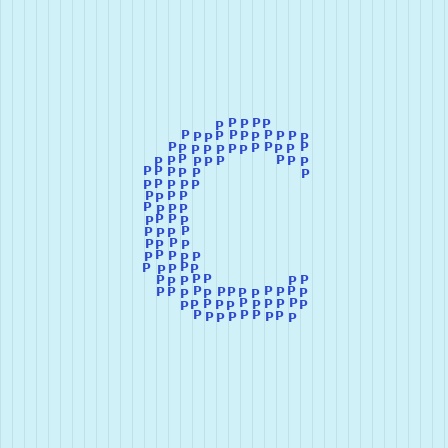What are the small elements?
The small elements are letter P's.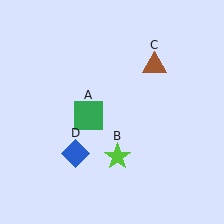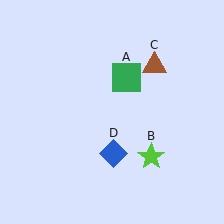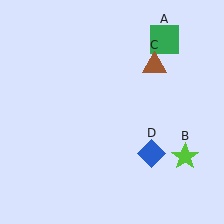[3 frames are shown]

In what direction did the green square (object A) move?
The green square (object A) moved up and to the right.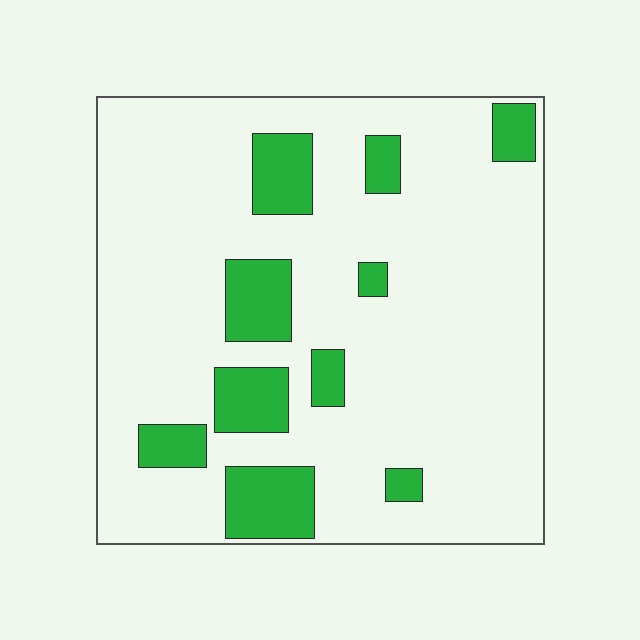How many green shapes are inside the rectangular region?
10.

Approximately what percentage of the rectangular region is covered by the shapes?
Approximately 15%.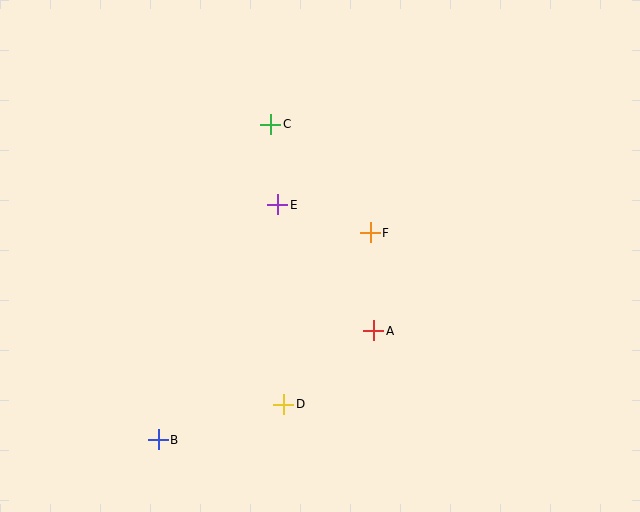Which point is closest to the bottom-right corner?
Point A is closest to the bottom-right corner.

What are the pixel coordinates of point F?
Point F is at (370, 233).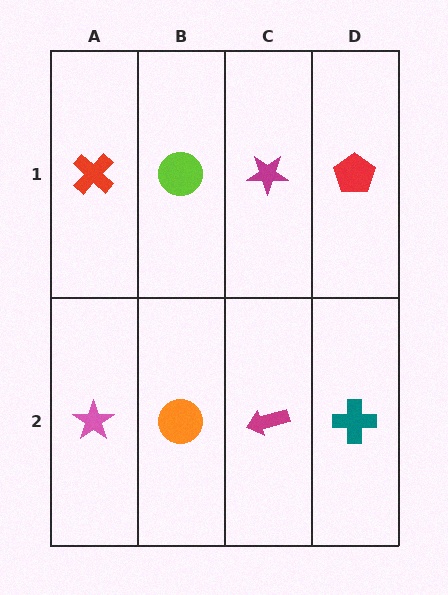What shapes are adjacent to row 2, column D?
A red pentagon (row 1, column D), a magenta arrow (row 2, column C).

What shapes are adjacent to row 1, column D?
A teal cross (row 2, column D), a magenta star (row 1, column C).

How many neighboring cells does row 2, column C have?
3.